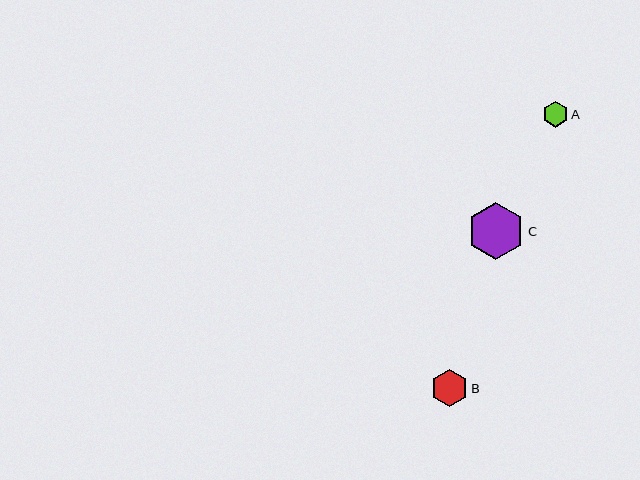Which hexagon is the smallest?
Hexagon A is the smallest with a size of approximately 26 pixels.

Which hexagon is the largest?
Hexagon C is the largest with a size of approximately 57 pixels.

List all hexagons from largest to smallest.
From largest to smallest: C, B, A.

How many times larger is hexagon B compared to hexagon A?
Hexagon B is approximately 1.4 times the size of hexagon A.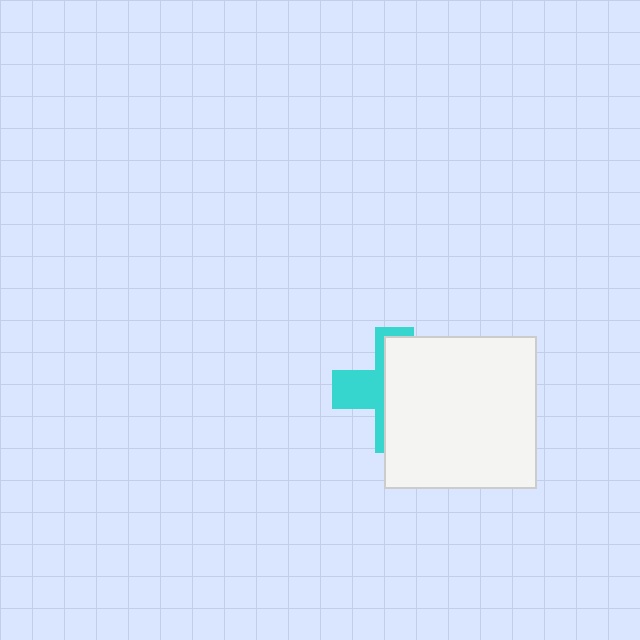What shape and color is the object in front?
The object in front is a white square.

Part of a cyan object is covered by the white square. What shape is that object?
It is a cross.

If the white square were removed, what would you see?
You would see the complete cyan cross.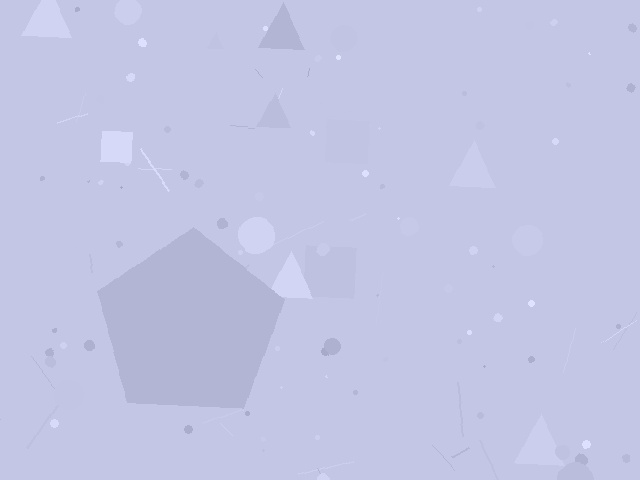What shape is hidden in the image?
A pentagon is hidden in the image.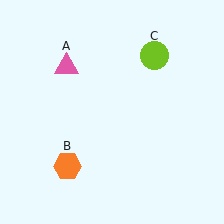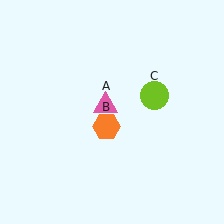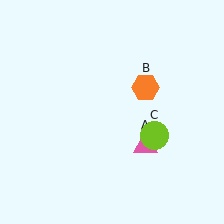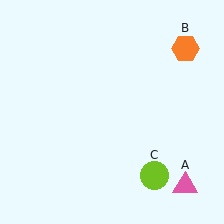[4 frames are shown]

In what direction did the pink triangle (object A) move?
The pink triangle (object A) moved down and to the right.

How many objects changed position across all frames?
3 objects changed position: pink triangle (object A), orange hexagon (object B), lime circle (object C).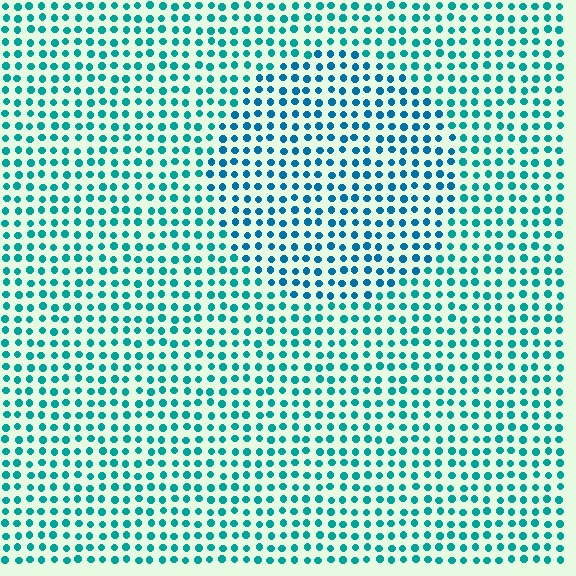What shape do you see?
I see a circle.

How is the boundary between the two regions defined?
The boundary is defined purely by a slight shift in hue (about 23 degrees). Spacing, size, and orientation are identical on both sides.